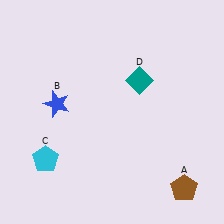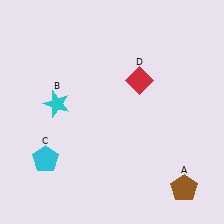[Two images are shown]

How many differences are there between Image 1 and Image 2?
There are 2 differences between the two images.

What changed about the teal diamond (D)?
In Image 1, D is teal. In Image 2, it changed to red.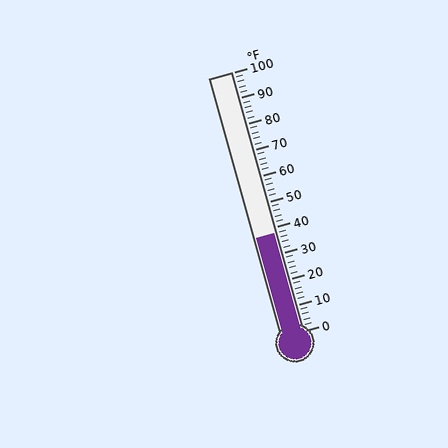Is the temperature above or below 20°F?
The temperature is above 20°F.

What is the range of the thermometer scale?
The thermometer scale ranges from 0°F to 100°F.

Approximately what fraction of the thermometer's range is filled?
The thermometer is filled to approximately 40% of its range.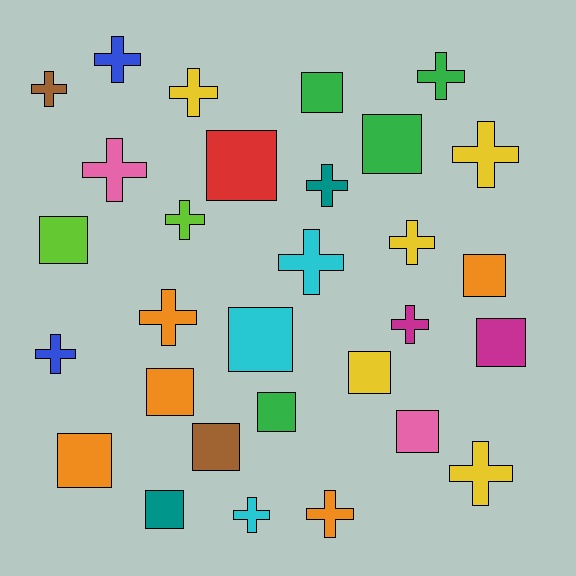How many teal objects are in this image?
There are 2 teal objects.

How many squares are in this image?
There are 14 squares.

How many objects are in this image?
There are 30 objects.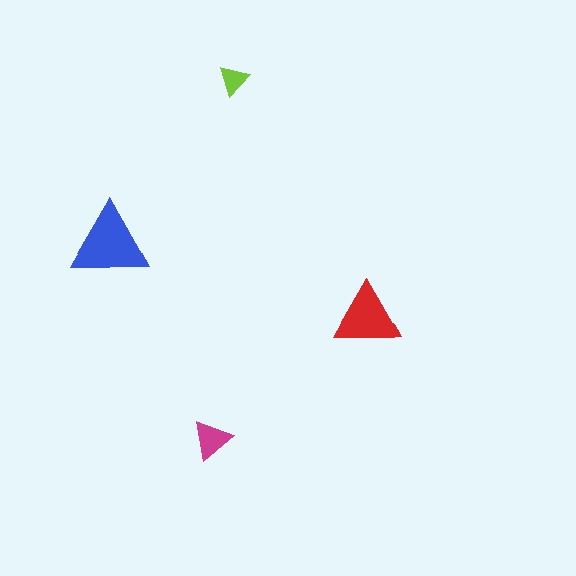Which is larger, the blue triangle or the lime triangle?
The blue one.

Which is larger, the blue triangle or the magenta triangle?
The blue one.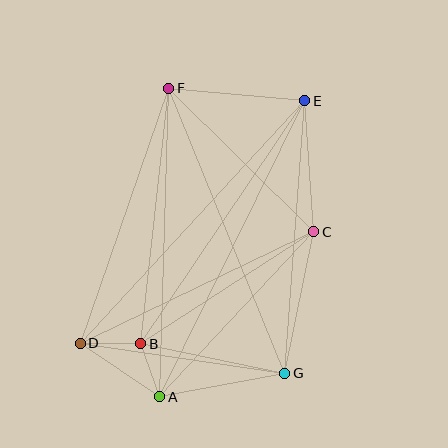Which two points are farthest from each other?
Points D and E are farthest from each other.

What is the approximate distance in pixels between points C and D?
The distance between C and D is approximately 259 pixels.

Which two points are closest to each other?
Points A and B are closest to each other.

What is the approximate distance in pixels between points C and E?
The distance between C and E is approximately 131 pixels.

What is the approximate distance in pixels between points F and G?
The distance between F and G is approximately 308 pixels.